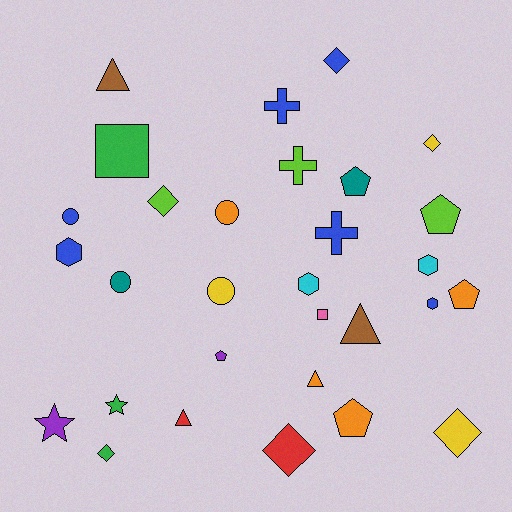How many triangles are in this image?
There are 4 triangles.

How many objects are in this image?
There are 30 objects.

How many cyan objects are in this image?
There are 2 cyan objects.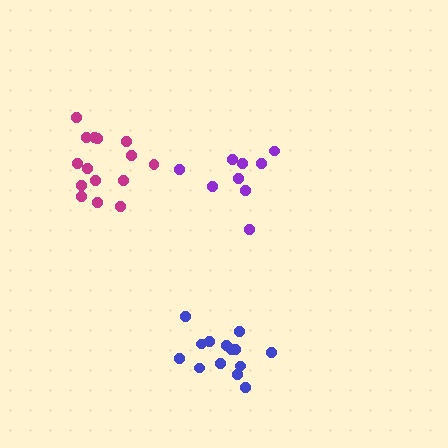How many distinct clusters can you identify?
There are 3 distinct clusters.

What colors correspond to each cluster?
The clusters are colored: magenta, purple, blue.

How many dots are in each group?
Group 1: 15 dots, Group 2: 9 dots, Group 3: 14 dots (38 total).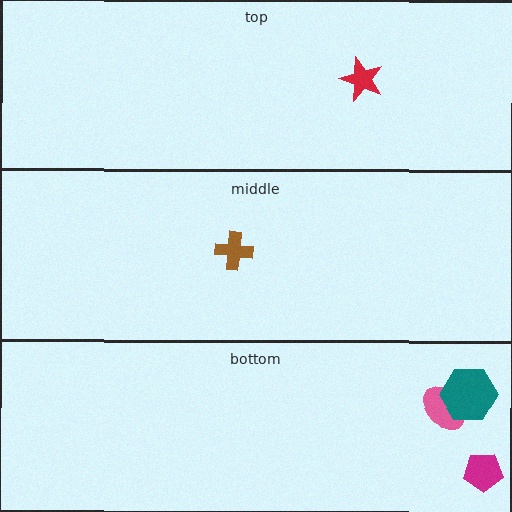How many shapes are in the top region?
1.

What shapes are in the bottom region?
The pink ellipse, the teal hexagon, the magenta pentagon.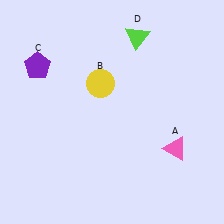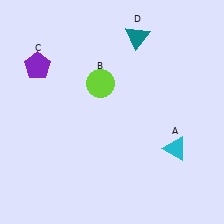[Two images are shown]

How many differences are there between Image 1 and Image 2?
There are 3 differences between the two images.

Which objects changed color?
A changed from pink to cyan. B changed from yellow to lime. D changed from lime to teal.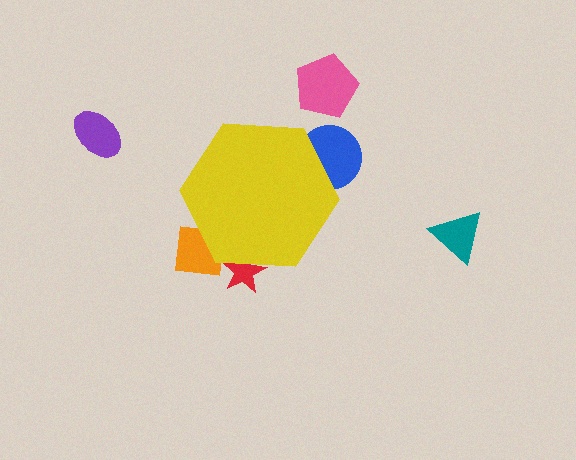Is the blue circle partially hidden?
Yes, the blue circle is partially hidden behind the yellow hexagon.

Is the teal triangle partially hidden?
No, the teal triangle is fully visible.